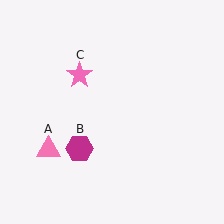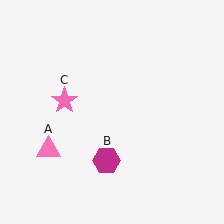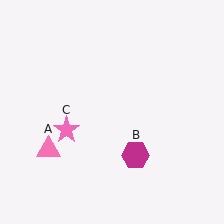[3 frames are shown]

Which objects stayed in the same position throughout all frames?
Pink triangle (object A) remained stationary.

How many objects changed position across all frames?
2 objects changed position: magenta hexagon (object B), pink star (object C).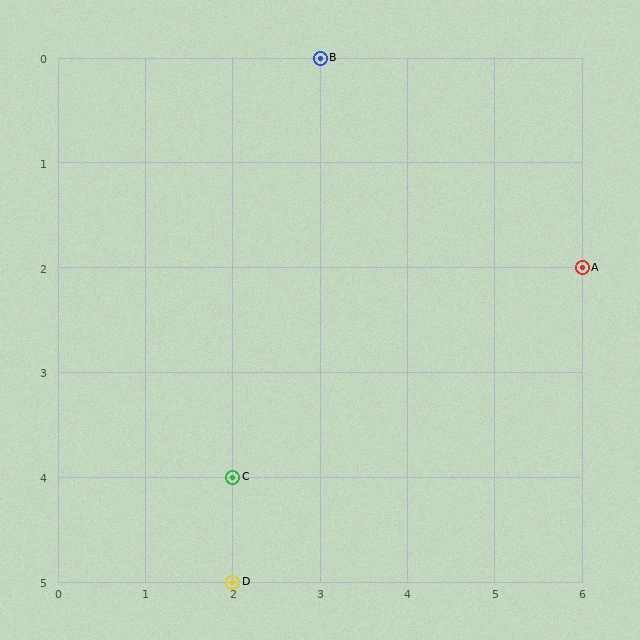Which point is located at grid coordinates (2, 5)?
Point D is at (2, 5).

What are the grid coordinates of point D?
Point D is at grid coordinates (2, 5).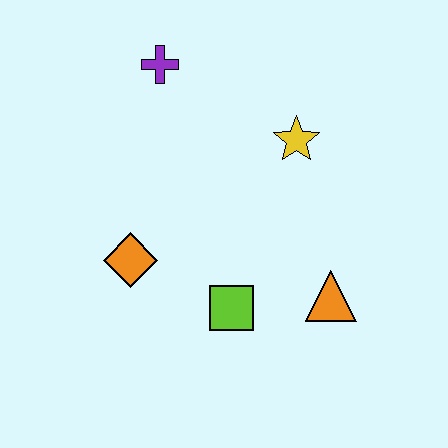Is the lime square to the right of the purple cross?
Yes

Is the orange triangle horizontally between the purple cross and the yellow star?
No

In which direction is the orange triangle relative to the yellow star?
The orange triangle is below the yellow star.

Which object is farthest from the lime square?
The purple cross is farthest from the lime square.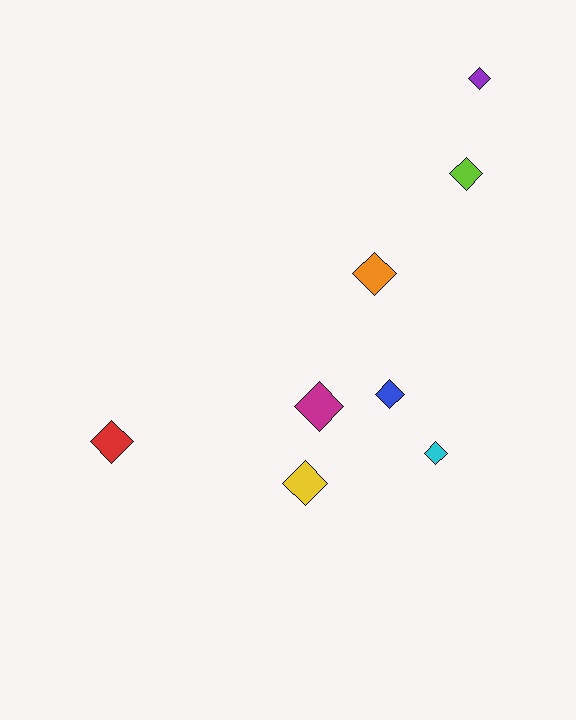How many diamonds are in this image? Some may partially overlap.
There are 8 diamonds.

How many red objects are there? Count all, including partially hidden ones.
There is 1 red object.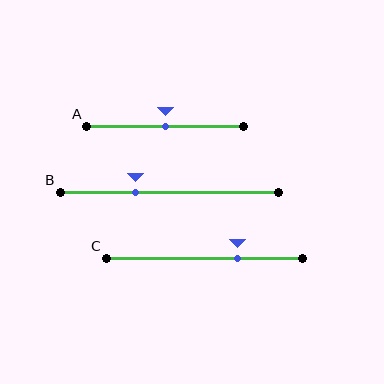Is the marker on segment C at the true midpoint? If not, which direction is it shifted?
No, the marker on segment C is shifted to the right by about 17% of the segment length.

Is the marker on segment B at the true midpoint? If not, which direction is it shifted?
No, the marker on segment B is shifted to the left by about 16% of the segment length.